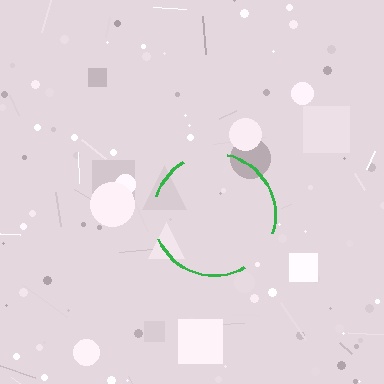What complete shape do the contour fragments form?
The contour fragments form a circle.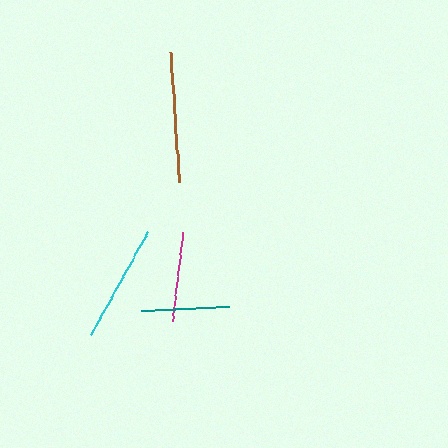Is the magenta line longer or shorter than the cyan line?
The cyan line is longer than the magenta line.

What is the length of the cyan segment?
The cyan segment is approximately 117 pixels long.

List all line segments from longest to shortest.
From longest to shortest: brown, cyan, magenta, teal.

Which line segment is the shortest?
The teal line is the shortest at approximately 88 pixels.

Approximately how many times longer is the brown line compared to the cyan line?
The brown line is approximately 1.1 times the length of the cyan line.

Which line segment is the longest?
The brown line is the longest at approximately 131 pixels.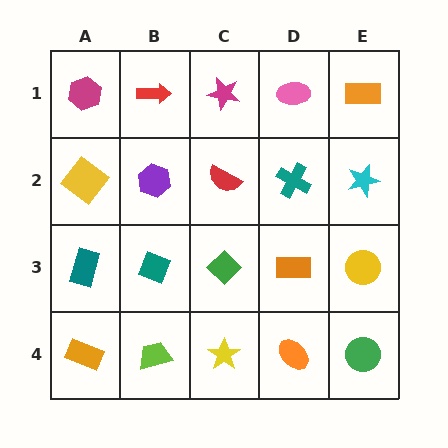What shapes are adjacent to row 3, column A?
A yellow diamond (row 2, column A), an orange rectangle (row 4, column A), a teal diamond (row 3, column B).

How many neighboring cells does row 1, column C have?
3.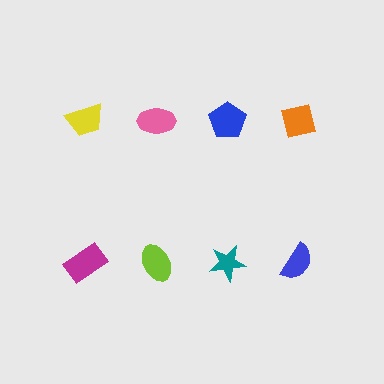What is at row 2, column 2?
A lime ellipse.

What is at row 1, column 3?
A blue pentagon.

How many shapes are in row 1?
4 shapes.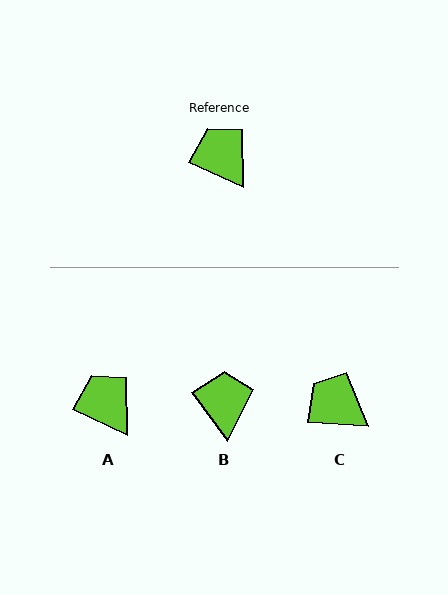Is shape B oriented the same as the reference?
No, it is off by about 29 degrees.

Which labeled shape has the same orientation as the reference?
A.